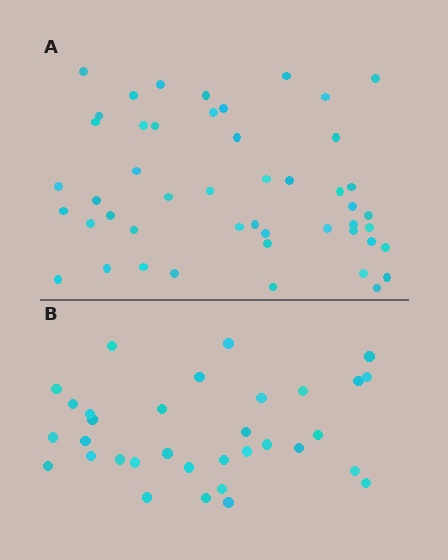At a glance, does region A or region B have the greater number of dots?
Region A (the top region) has more dots.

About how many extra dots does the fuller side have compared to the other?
Region A has approximately 15 more dots than region B.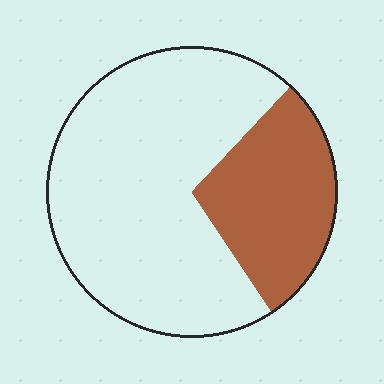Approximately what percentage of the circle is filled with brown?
Approximately 30%.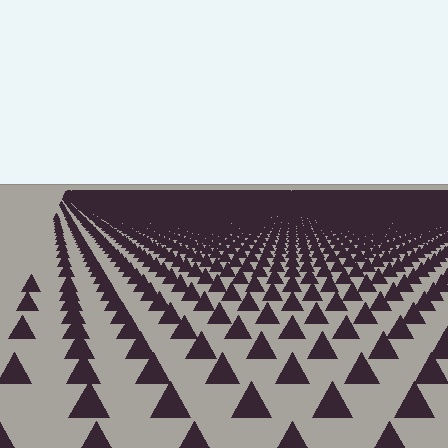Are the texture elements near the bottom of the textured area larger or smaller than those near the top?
Larger. Near the bottom, elements are closer to the viewer and appear at a bigger on-screen size.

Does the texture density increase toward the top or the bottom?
Density increases toward the top.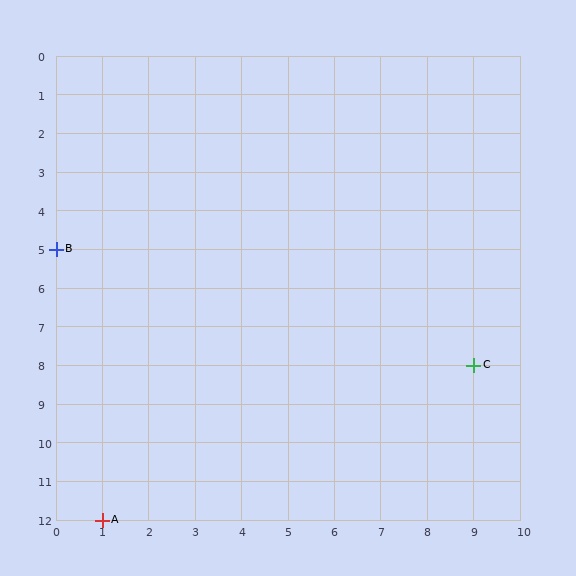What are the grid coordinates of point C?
Point C is at grid coordinates (9, 8).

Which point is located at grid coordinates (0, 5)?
Point B is at (0, 5).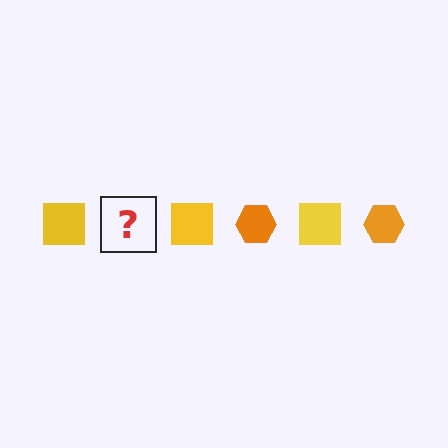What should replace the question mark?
The question mark should be replaced with an orange hexagon.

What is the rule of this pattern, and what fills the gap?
The rule is that the pattern alternates between yellow square and orange hexagon. The gap should be filled with an orange hexagon.